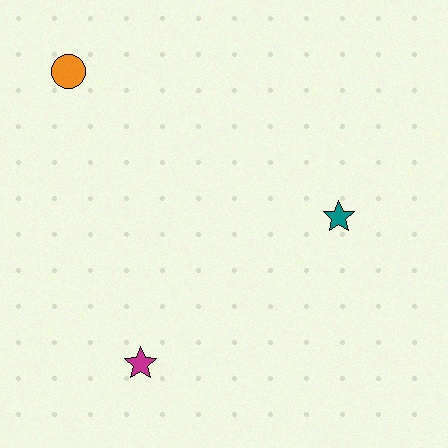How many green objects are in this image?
There are no green objects.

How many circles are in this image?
There is 1 circle.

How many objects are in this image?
There are 3 objects.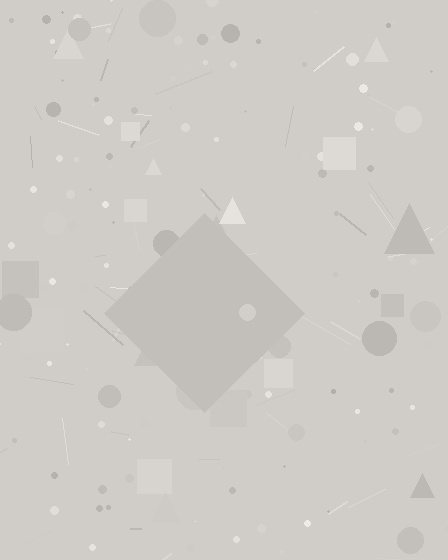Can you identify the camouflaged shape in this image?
The camouflaged shape is a diamond.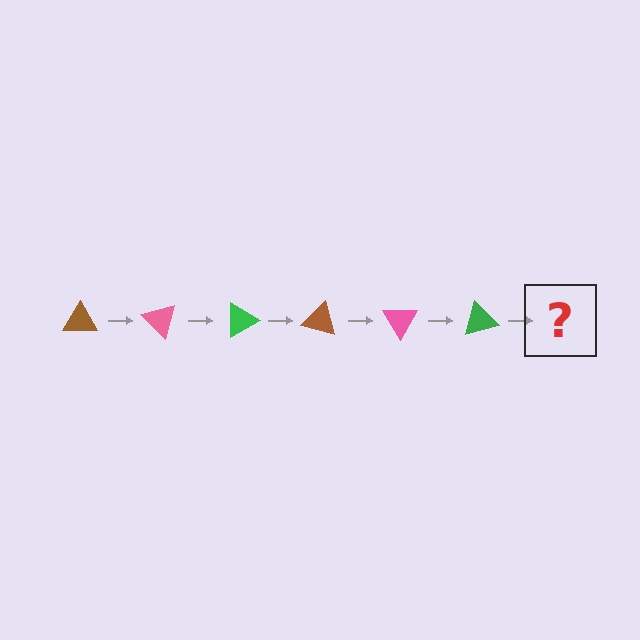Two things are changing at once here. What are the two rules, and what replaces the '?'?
The two rules are that it rotates 45 degrees each step and the color cycles through brown, pink, and green. The '?' should be a brown triangle, rotated 270 degrees from the start.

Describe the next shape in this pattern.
It should be a brown triangle, rotated 270 degrees from the start.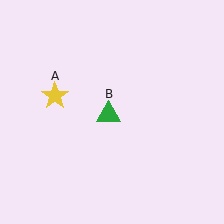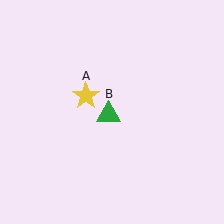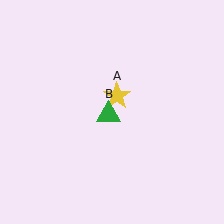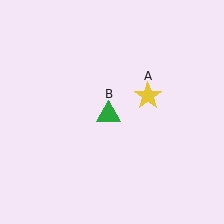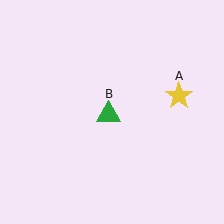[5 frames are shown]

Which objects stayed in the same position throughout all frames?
Green triangle (object B) remained stationary.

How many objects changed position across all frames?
1 object changed position: yellow star (object A).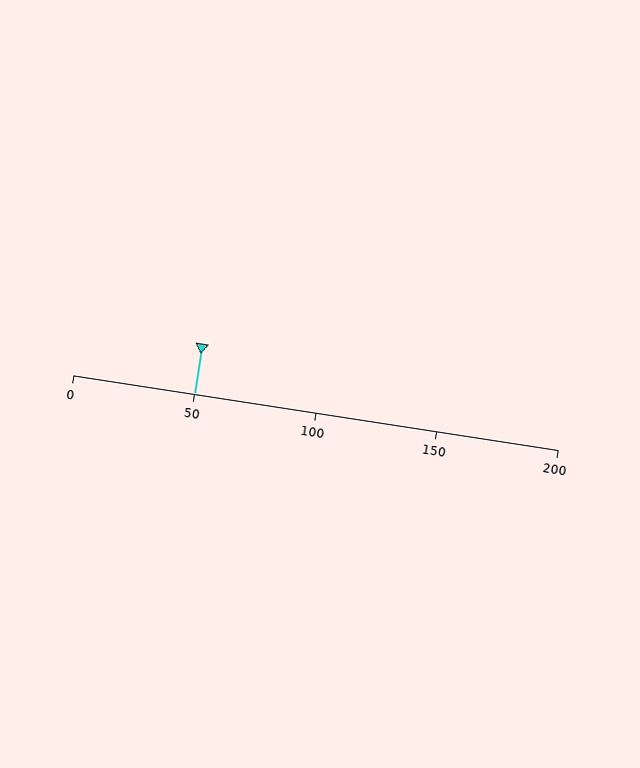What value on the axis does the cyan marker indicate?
The marker indicates approximately 50.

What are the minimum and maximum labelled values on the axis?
The axis runs from 0 to 200.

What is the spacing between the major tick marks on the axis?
The major ticks are spaced 50 apart.